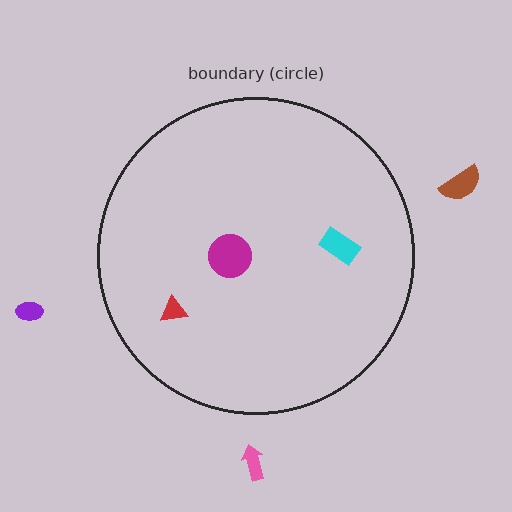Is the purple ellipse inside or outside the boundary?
Outside.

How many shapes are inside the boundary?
3 inside, 3 outside.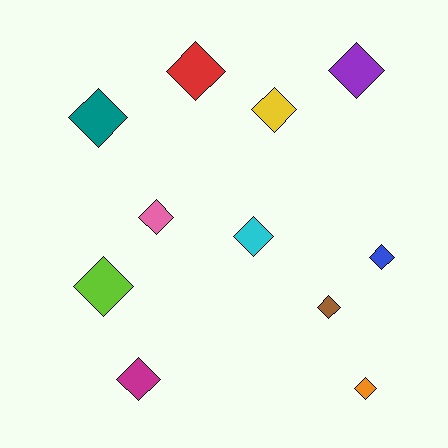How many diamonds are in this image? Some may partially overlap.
There are 11 diamonds.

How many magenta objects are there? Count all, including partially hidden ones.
There is 1 magenta object.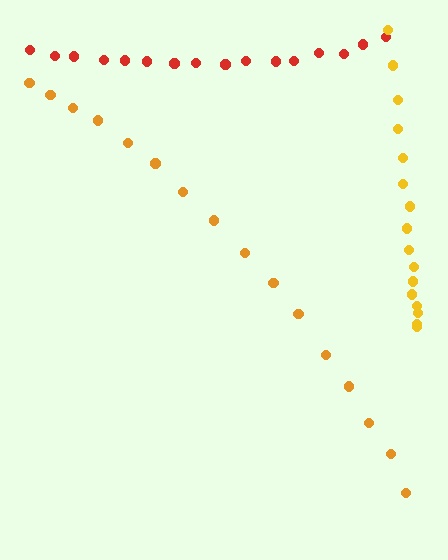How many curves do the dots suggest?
There are 3 distinct paths.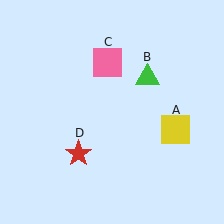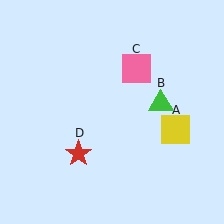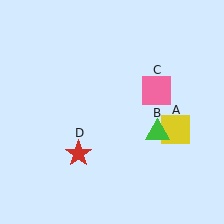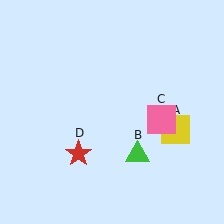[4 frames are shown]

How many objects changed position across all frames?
2 objects changed position: green triangle (object B), pink square (object C).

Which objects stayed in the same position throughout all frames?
Yellow square (object A) and red star (object D) remained stationary.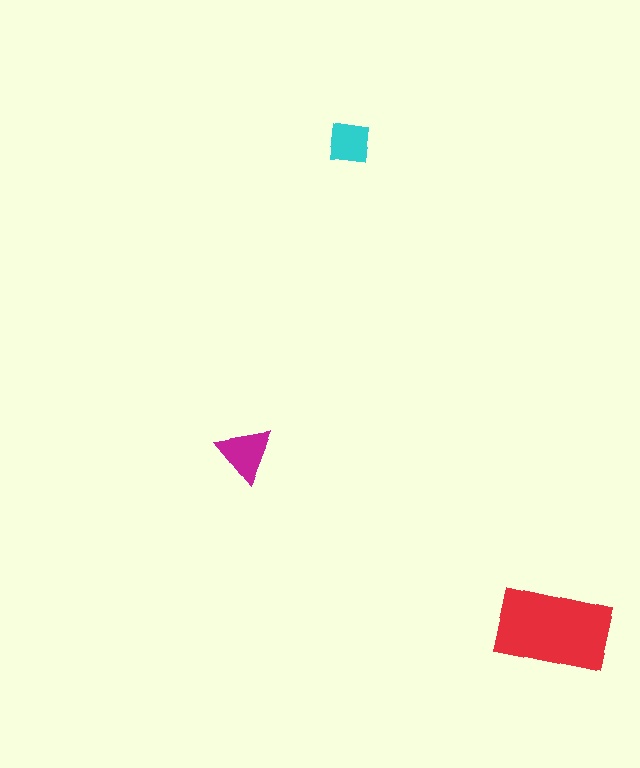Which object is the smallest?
The cyan square.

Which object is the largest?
The red rectangle.